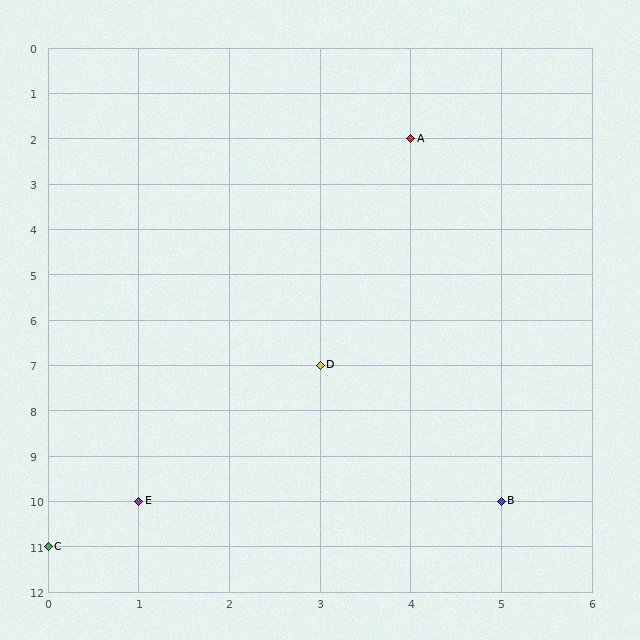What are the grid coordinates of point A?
Point A is at grid coordinates (4, 2).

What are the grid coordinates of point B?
Point B is at grid coordinates (5, 10).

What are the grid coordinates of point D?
Point D is at grid coordinates (3, 7).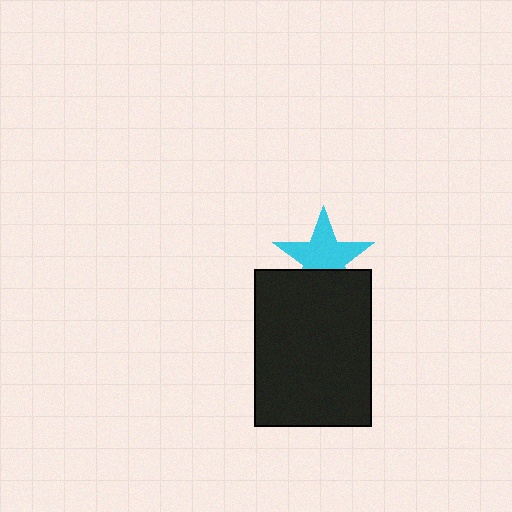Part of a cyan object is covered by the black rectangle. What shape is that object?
It is a star.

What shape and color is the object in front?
The object in front is a black rectangle.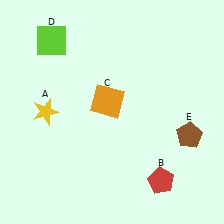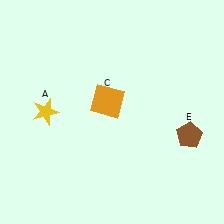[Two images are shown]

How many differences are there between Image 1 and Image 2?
There are 2 differences between the two images.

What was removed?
The lime square (D), the red pentagon (B) were removed in Image 2.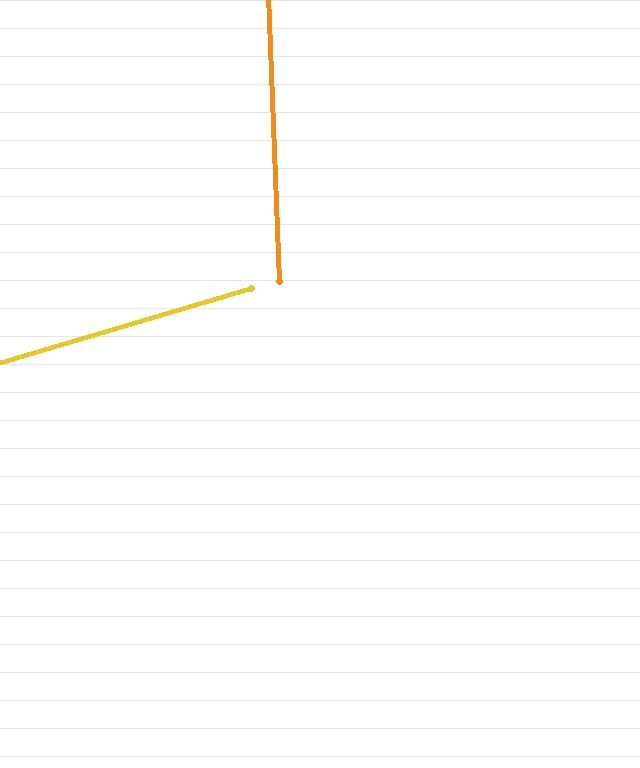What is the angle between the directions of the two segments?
Approximately 76 degrees.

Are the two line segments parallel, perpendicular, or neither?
Neither parallel nor perpendicular — they differ by about 76°.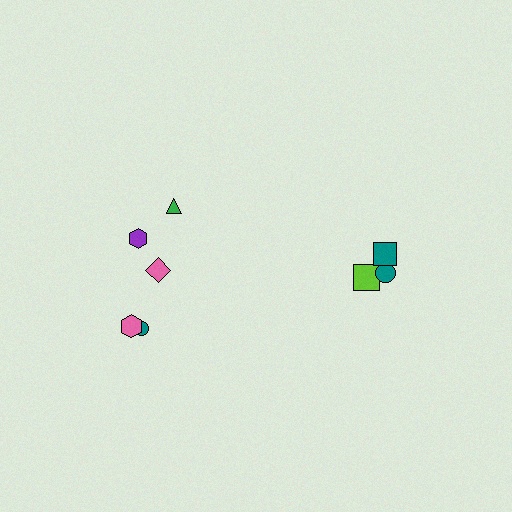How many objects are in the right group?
There are 3 objects.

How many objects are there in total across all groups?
There are 8 objects.